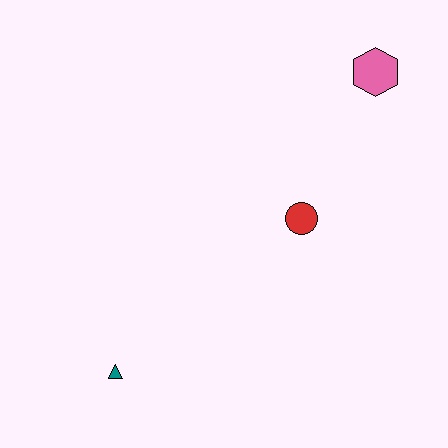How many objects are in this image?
There are 3 objects.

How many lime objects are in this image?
There are no lime objects.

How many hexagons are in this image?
There is 1 hexagon.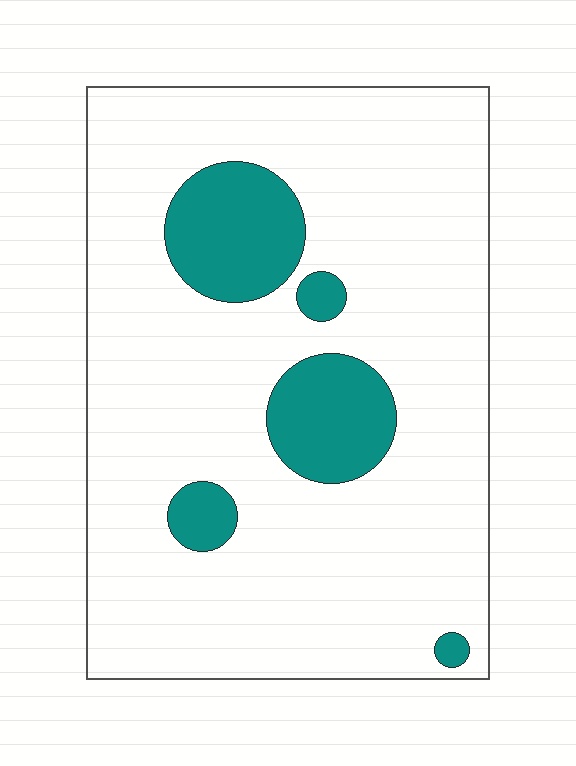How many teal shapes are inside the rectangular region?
5.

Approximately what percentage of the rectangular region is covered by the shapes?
Approximately 15%.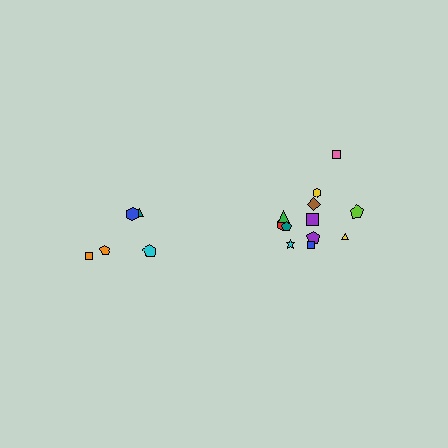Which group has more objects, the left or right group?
The right group.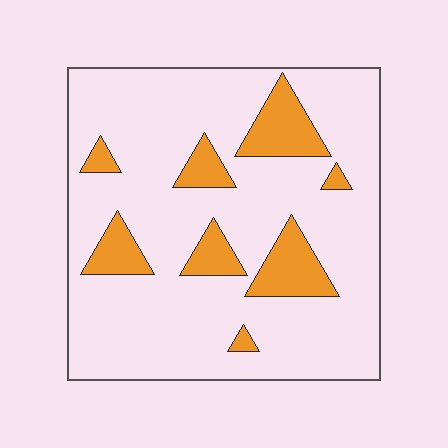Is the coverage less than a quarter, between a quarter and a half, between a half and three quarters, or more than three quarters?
Less than a quarter.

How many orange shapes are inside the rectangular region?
8.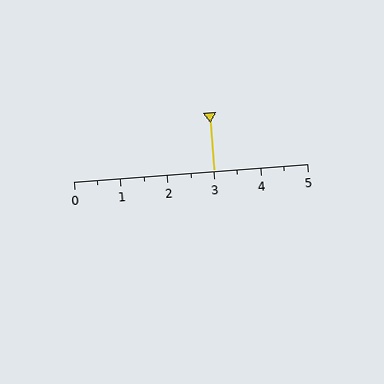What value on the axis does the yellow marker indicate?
The marker indicates approximately 3.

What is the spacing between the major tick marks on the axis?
The major ticks are spaced 1 apart.